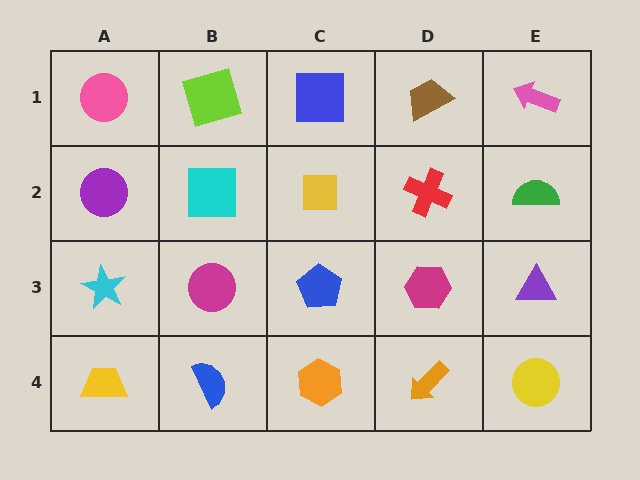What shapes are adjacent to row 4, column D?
A magenta hexagon (row 3, column D), an orange hexagon (row 4, column C), a yellow circle (row 4, column E).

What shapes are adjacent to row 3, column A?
A purple circle (row 2, column A), a yellow trapezoid (row 4, column A), a magenta circle (row 3, column B).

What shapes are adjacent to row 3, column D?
A red cross (row 2, column D), an orange arrow (row 4, column D), a blue pentagon (row 3, column C), a purple triangle (row 3, column E).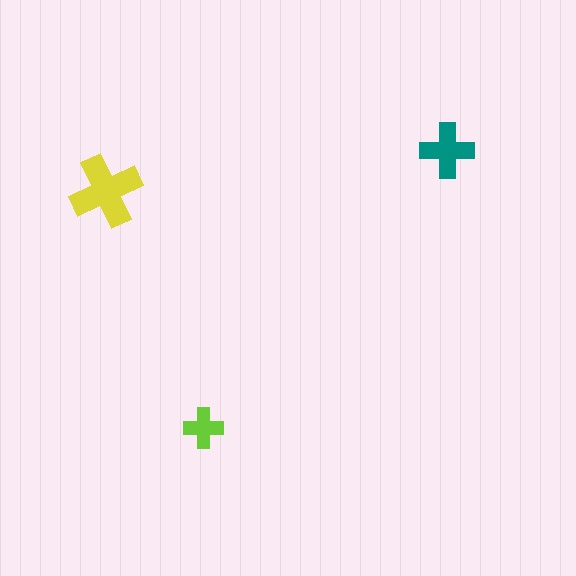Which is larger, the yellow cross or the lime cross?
The yellow one.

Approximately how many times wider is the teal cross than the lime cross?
About 1.5 times wider.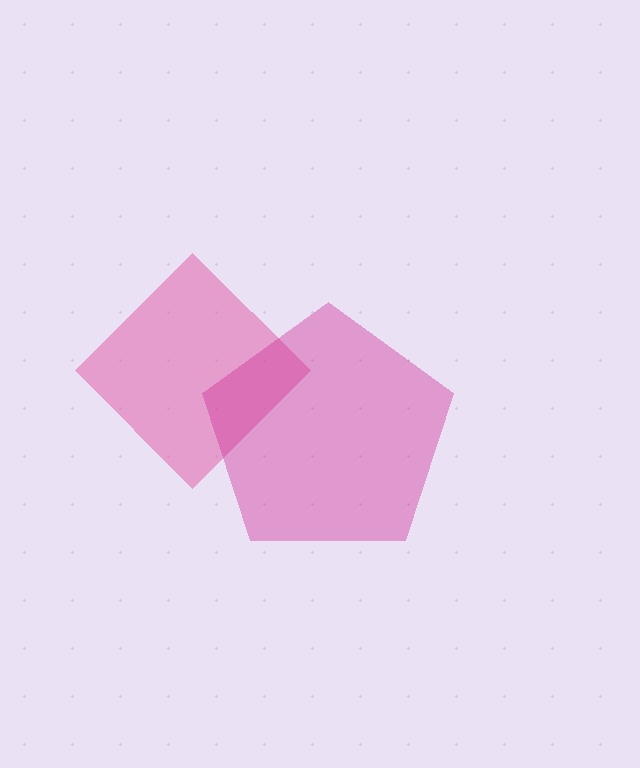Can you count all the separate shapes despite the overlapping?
Yes, there are 2 separate shapes.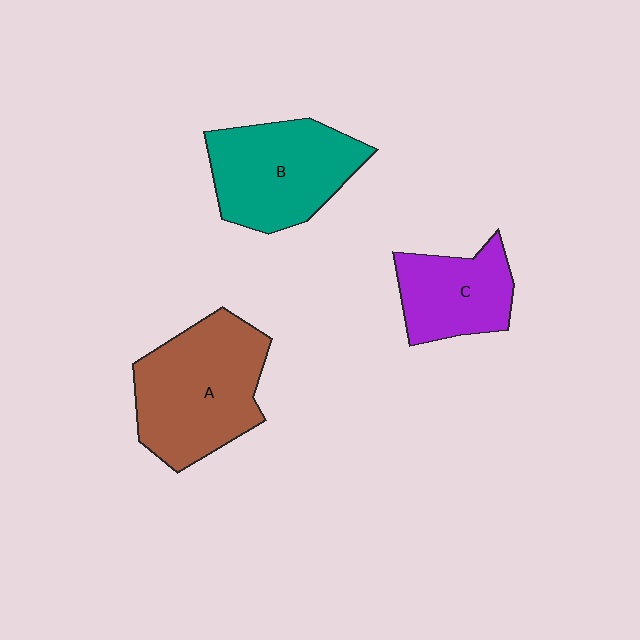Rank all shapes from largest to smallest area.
From largest to smallest: A (brown), B (teal), C (purple).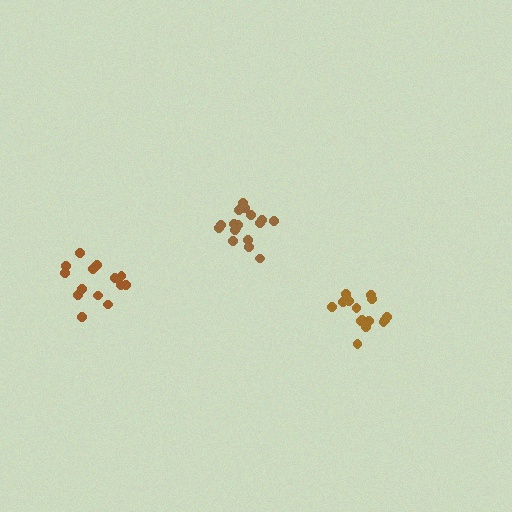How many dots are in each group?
Group 1: 17 dots, Group 2: 14 dots, Group 3: 15 dots (46 total).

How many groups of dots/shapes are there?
There are 3 groups.